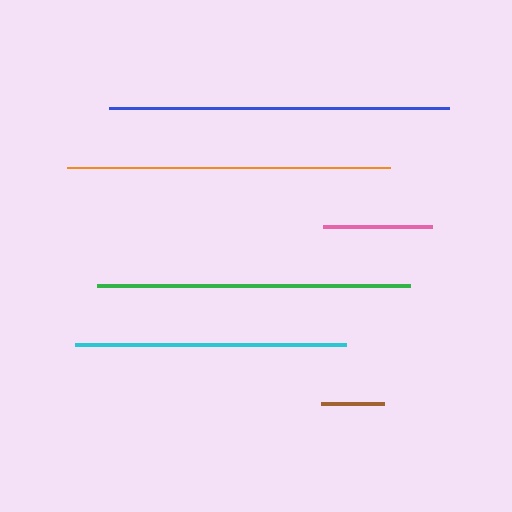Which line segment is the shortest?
The brown line is the shortest at approximately 62 pixels.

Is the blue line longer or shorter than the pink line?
The blue line is longer than the pink line.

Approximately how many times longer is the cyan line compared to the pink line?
The cyan line is approximately 2.5 times the length of the pink line.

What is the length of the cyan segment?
The cyan segment is approximately 272 pixels long.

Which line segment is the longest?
The blue line is the longest at approximately 340 pixels.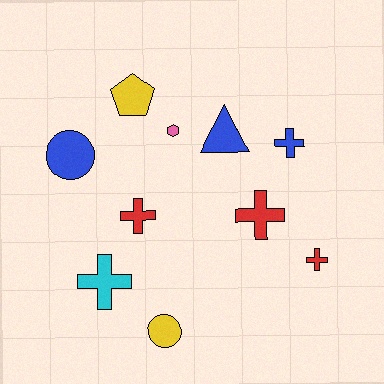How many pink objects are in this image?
There is 1 pink object.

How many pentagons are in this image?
There is 1 pentagon.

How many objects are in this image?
There are 10 objects.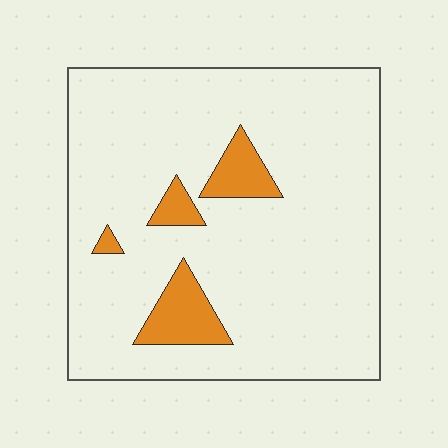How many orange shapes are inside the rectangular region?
4.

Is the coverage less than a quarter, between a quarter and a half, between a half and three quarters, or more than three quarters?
Less than a quarter.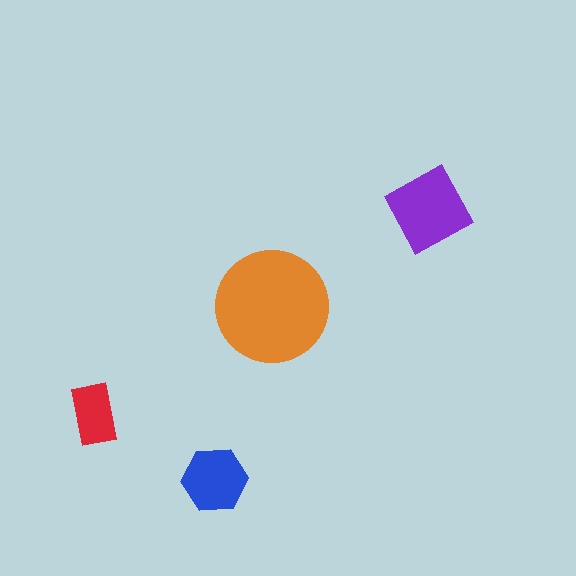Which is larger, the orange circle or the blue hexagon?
The orange circle.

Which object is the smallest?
The red rectangle.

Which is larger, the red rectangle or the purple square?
The purple square.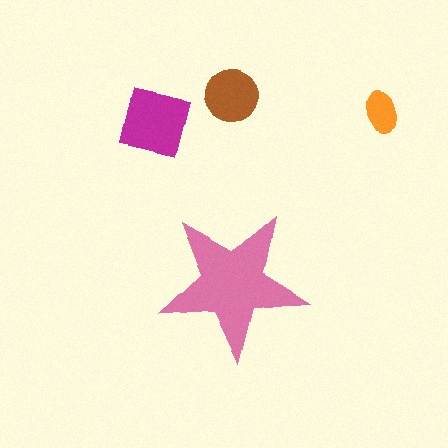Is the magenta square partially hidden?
No, the magenta square is fully visible.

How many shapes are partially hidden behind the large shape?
0 shapes are partially hidden.